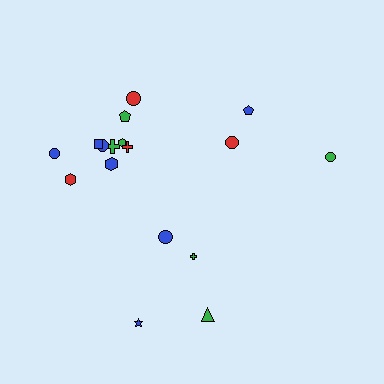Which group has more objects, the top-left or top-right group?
The top-left group.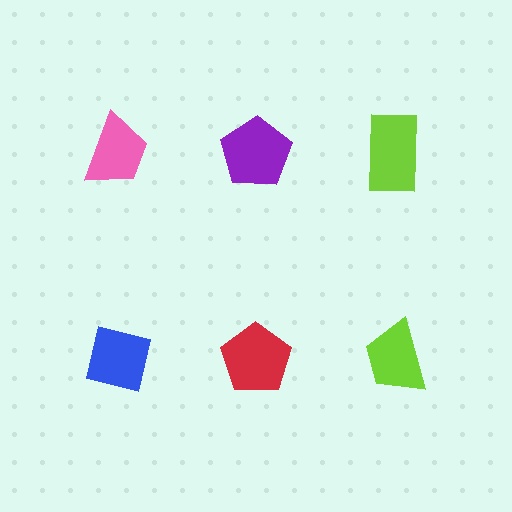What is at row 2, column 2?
A red pentagon.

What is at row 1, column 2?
A purple pentagon.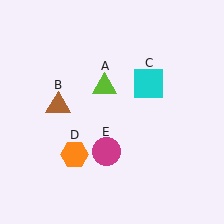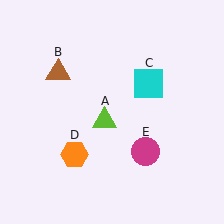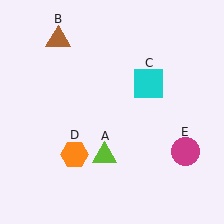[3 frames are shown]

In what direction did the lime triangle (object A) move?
The lime triangle (object A) moved down.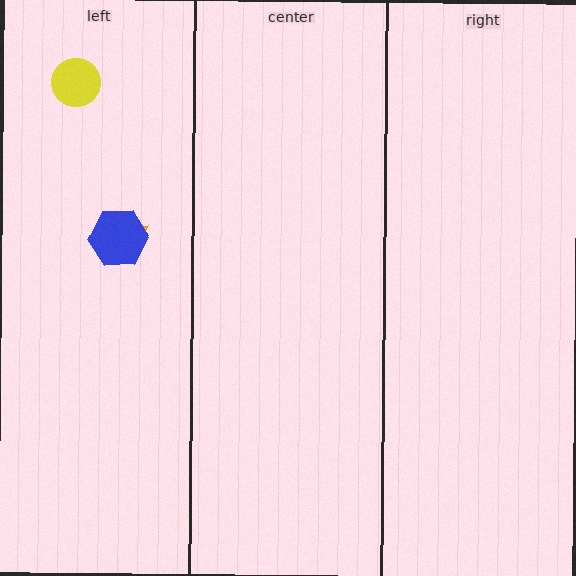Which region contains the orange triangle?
The left region.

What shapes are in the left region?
The yellow circle, the orange triangle, the blue hexagon.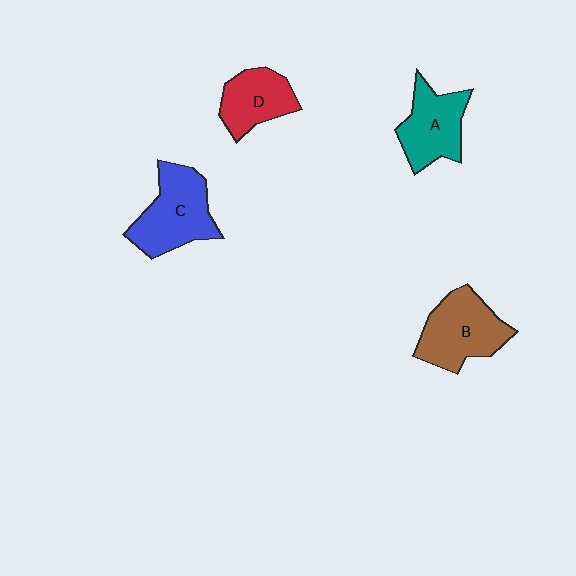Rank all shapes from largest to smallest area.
From largest to smallest: C (blue), B (brown), A (teal), D (red).